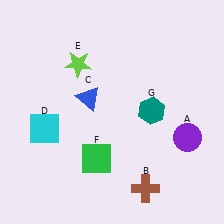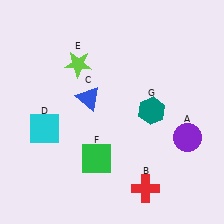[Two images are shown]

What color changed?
The cross (B) changed from brown in Image 1 to red in Image 2.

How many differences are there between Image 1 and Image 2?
There is 1 difference between the two images.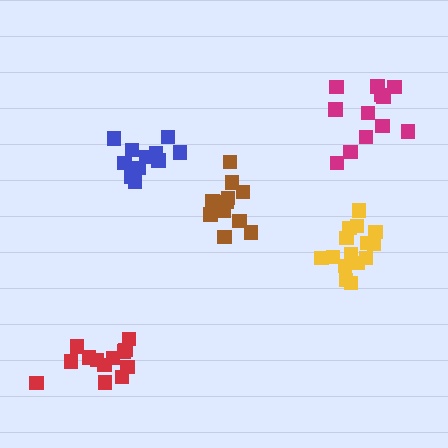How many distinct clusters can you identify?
There are 5 distinct clusters.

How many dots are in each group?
Group 1: 11 dots, Group 2: 11 dots, Group 3: 12 dots, Group 4: 13 dots, Group 5: 15 dots (62 total).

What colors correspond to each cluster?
The clusters are colored: blue, brown, magenta, red, yellow.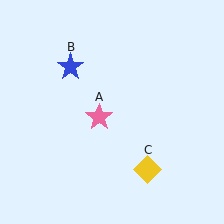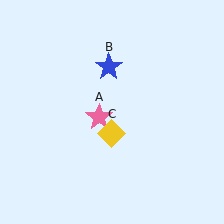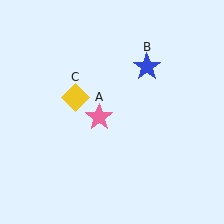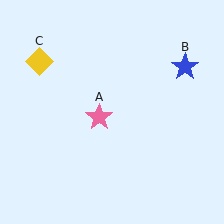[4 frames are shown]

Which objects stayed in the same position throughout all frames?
Pink star (object A) remained stationary.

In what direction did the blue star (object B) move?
The blue star (object B) moved right.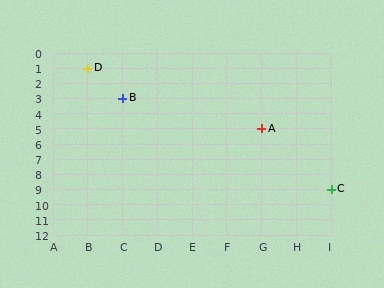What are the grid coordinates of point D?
Point D is at grid coordinates (B, 1).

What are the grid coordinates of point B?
Point B is at grid coordinates (C, 3).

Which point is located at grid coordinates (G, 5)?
Point A is at (G, 5).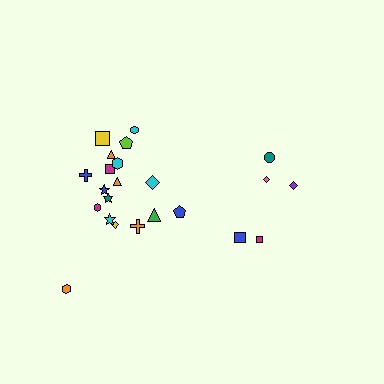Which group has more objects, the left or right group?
The left group.